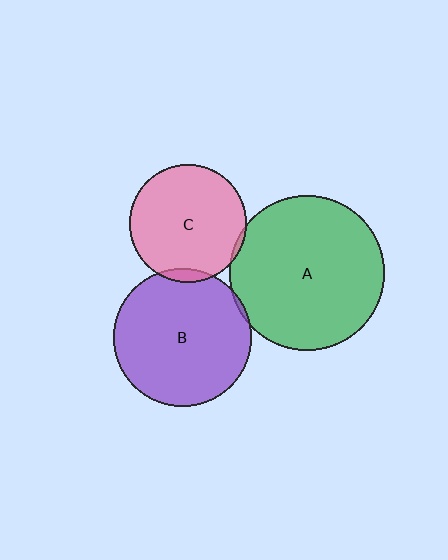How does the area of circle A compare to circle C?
Approximately 1.7 times.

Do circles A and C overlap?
Yes.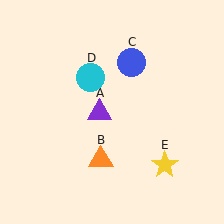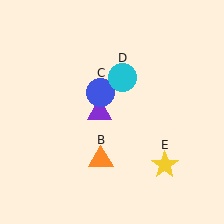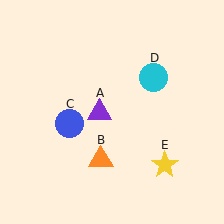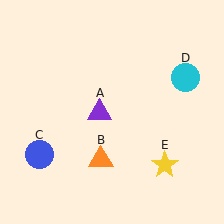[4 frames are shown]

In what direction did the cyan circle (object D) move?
The cyan circle (object D) moved right.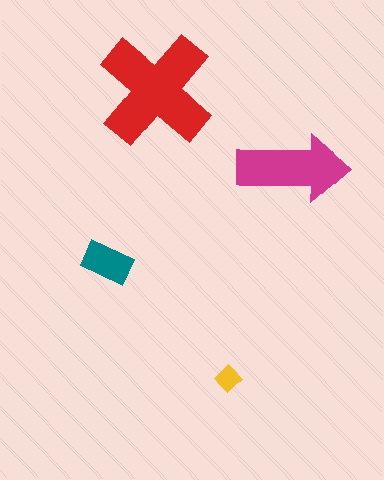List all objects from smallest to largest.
The yellow diamond, the teal rectangle, the magenta arrow, the red cross.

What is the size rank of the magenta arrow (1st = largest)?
2nd.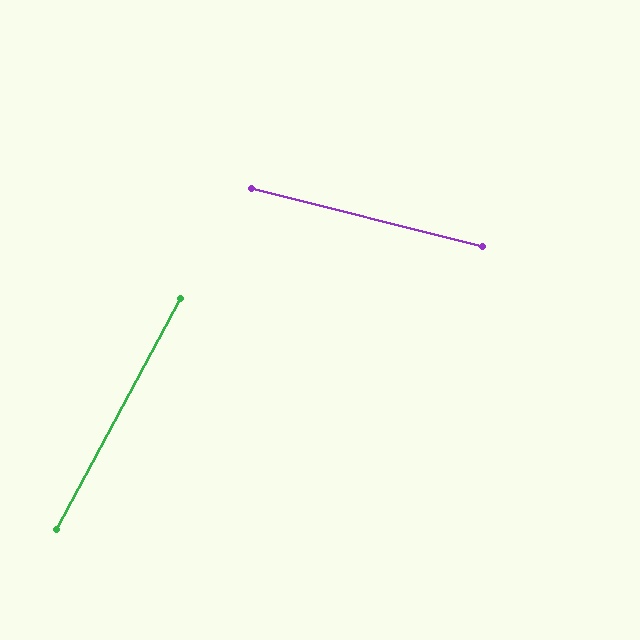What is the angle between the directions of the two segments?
Approximately 76 degrees.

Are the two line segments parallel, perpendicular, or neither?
Neither parallel nor perpendicular — they differ by about 76°.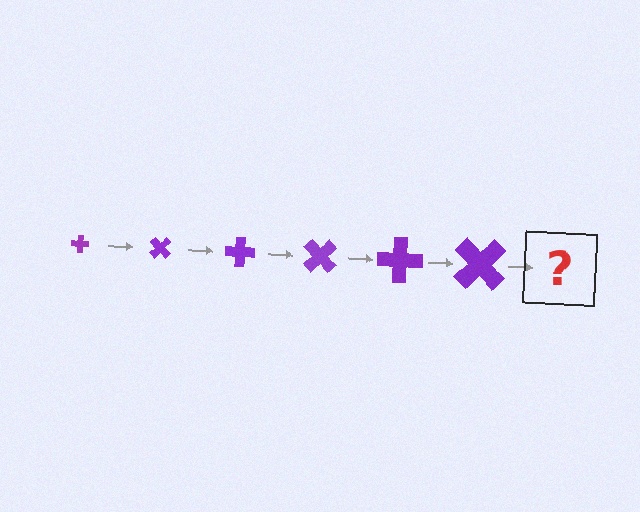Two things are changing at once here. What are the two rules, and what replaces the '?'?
The two rules are that the cross grows larger each step and it rotates 45 degrees each step. The '?' should be a cross, larger than the previous one and rotated 270 degrees from the start.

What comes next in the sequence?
The next element should be a cross, larger than the previous one and rotated 270 degrees from the start.